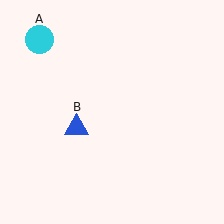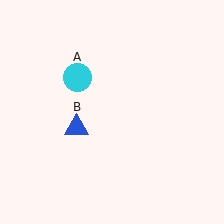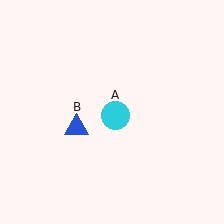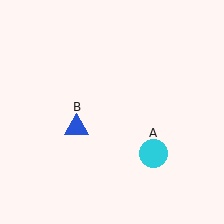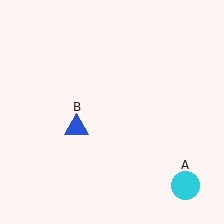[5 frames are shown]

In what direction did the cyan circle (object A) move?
The cyan circle (object A) moved down and to the right.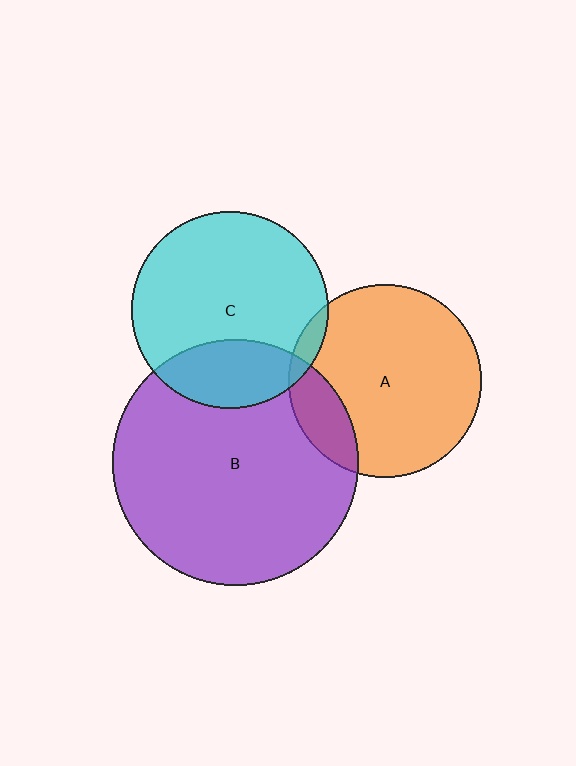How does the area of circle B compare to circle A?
Approximately 1.6 times.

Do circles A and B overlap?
Yes.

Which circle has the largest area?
Circle B (purple).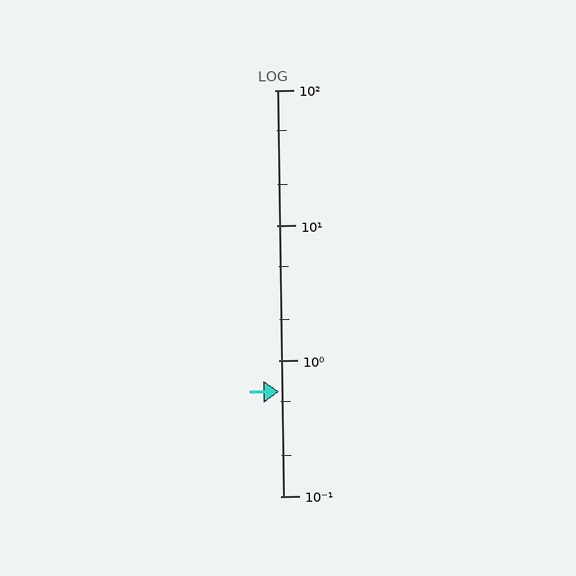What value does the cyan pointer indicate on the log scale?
The pointer indicates approximately 0.59.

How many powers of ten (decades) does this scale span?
The scale spans 3 decades, from 0.1 to 100.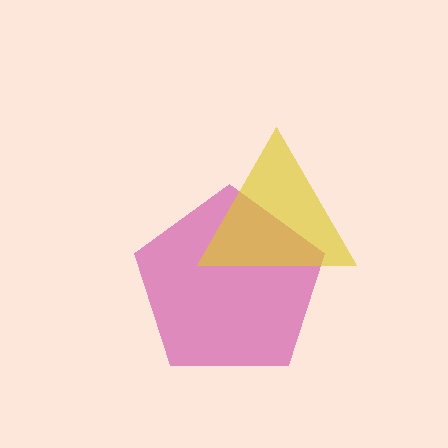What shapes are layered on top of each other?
The layered shapes are: a magenta pentagon, a yellow triangle.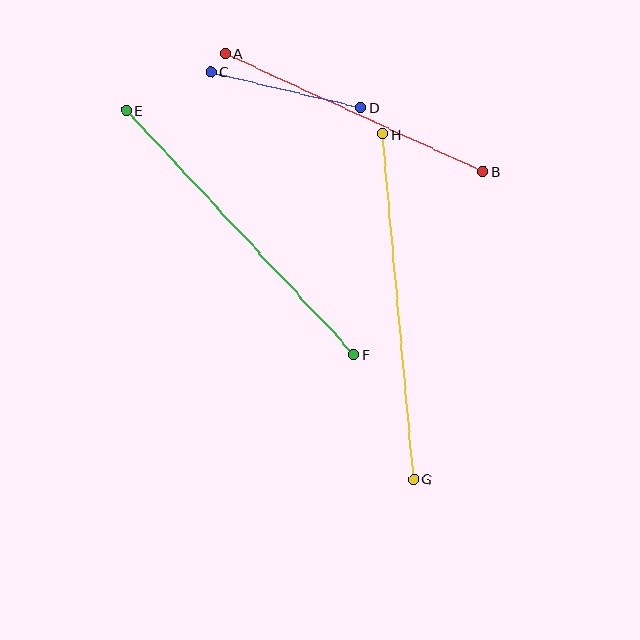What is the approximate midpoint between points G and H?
The midpoint is at approximately (398, 307) pixels.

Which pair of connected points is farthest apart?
Points G and H are farthest apart.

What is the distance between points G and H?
The distance is approximately 346 pixels.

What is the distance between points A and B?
The distance is approximately 284 pixels.